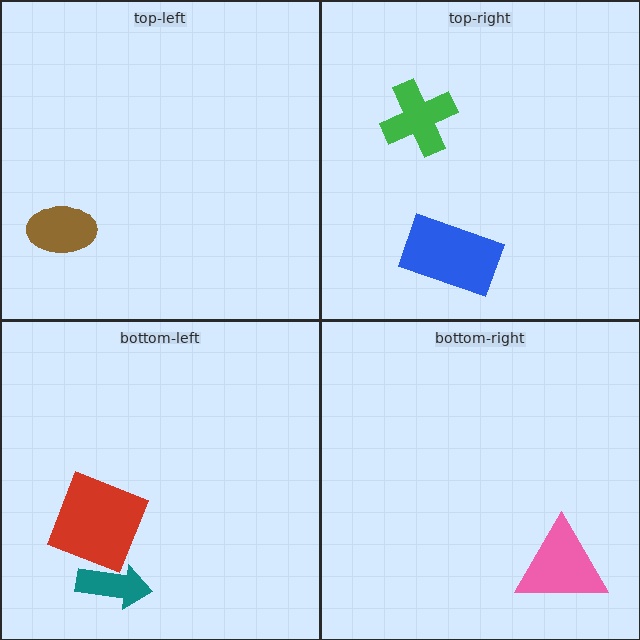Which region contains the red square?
The bottom-left region.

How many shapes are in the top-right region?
2.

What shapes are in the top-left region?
The brown ellipse.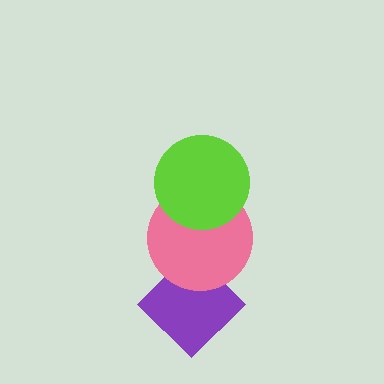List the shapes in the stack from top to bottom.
From top to bottom: the lime circle, the pink circle, the purple diamond.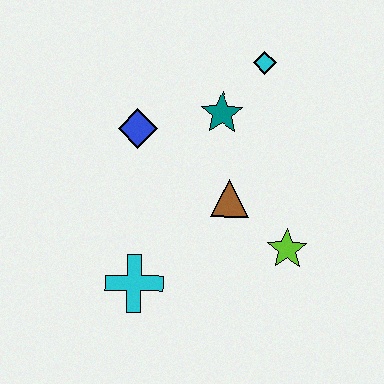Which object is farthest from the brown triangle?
The cyan diamond is farthest from the brown triangle.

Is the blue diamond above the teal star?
No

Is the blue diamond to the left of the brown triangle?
Yes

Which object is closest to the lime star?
The brown triangle is closest to the lime star.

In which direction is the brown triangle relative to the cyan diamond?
The brown triangle is below the cyan diamond.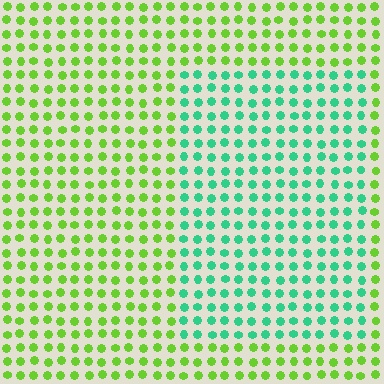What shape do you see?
I see a rectangle.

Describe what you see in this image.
The image is filled with small lime elements in a uniform arrangement. A rectangle-shaped region is visible where the elements are tinted to a slightly different hue, forming a subtle color boundary.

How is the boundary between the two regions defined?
The boundary is defined purely by a slight shift in hue (about 56 degrees). Spacing, size, and orientation are identical on both sides.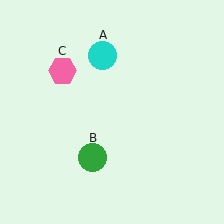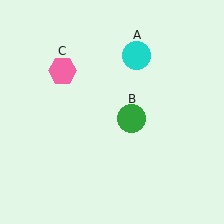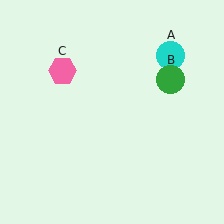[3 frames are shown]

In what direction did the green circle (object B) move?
The green circle (object B) moved up and to the right.